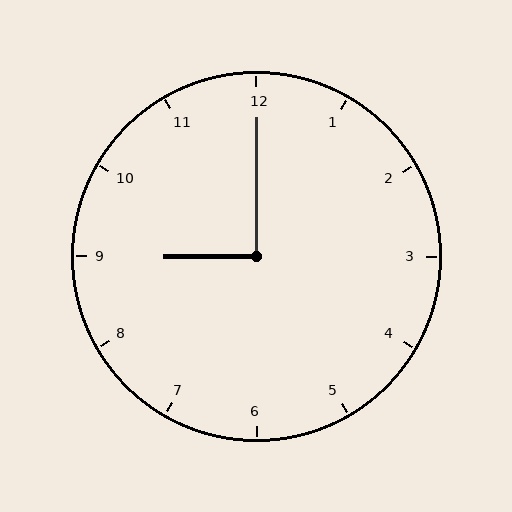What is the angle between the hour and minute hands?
Approximately 90 degrees.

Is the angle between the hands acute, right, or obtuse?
It is right.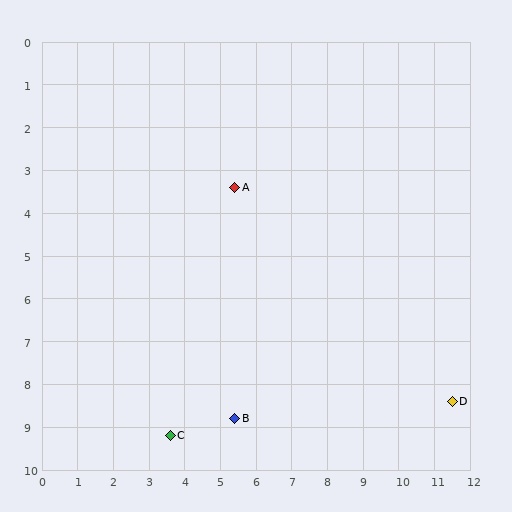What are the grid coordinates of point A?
Point A is at approximately (5.4, 3.4).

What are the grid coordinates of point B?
Point B is at approximately (5.4, 8.8).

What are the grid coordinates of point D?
Point D is at approximately (11.5, 8.4).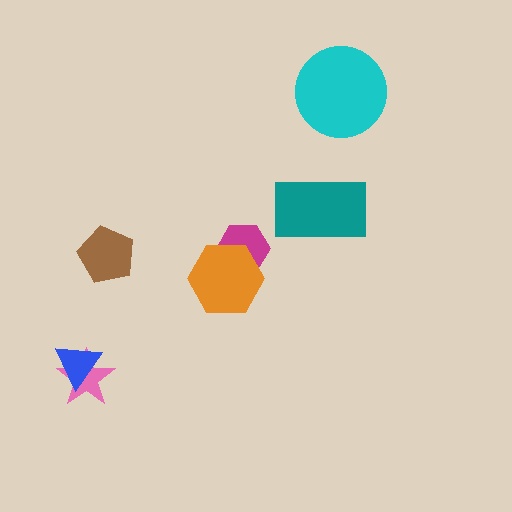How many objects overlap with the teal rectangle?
0 objects overlap with the teal rectangle.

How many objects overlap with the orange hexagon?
1 object overlaps with the orange hexagon.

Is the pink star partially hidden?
Yes, it is partially covered by another shape.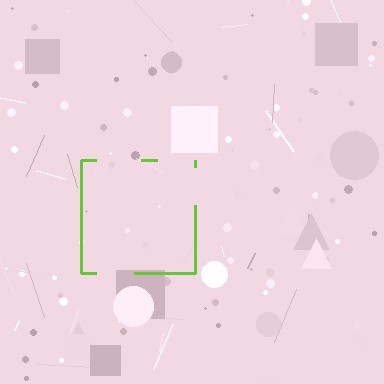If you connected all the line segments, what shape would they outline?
They would outline a square.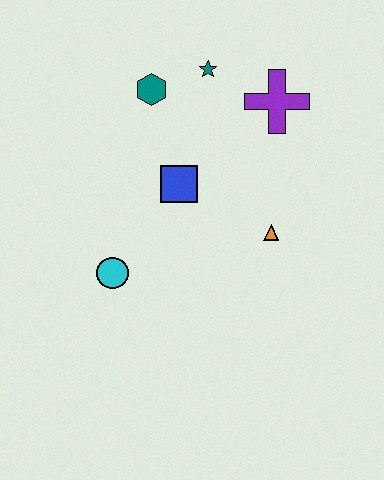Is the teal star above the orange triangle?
Yes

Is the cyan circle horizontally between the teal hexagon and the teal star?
No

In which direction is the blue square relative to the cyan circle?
The blue square is above the cyan circle.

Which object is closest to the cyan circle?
The blue square is closest to the cyan circle.